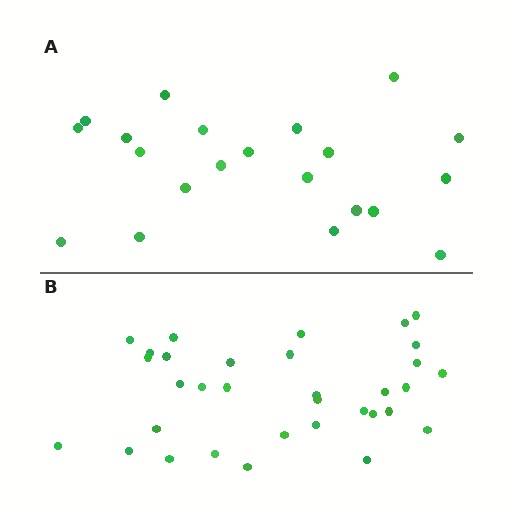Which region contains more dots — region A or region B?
Region B (the bottom region) has more dots.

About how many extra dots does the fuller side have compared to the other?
Region B has roughly 12 or so more dots than region A.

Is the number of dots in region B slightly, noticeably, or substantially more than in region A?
Region B has substantially more. The ratio is roughly 1.6 to 1.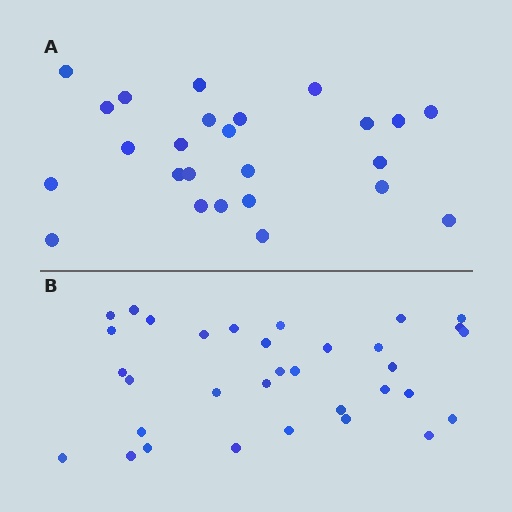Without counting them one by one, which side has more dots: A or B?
Region B (the bottom region) has more dots.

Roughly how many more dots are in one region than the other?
Region B has roughly 8 or so more dots than region A.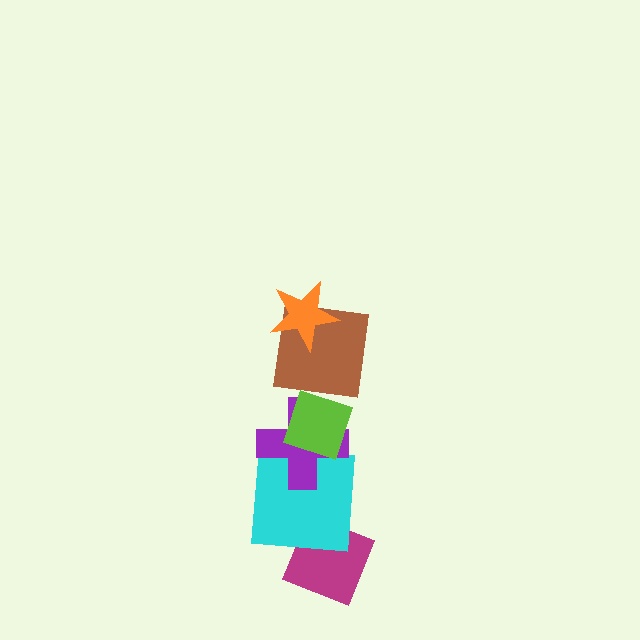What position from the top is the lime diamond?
The lime diamond is 3rd from the top.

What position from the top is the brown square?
The brown square is 2nd from the top.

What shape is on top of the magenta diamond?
The cyan square is on top of the magenta diamond.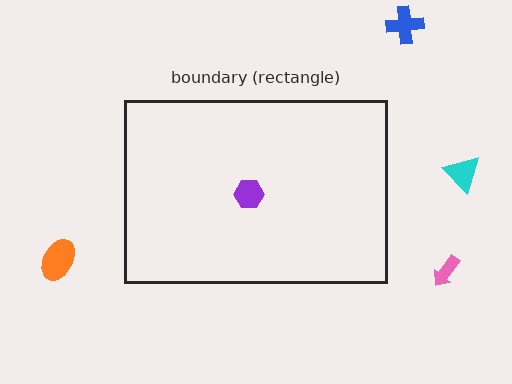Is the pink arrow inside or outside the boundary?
Outside.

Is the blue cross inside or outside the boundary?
Outside.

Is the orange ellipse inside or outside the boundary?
Outside.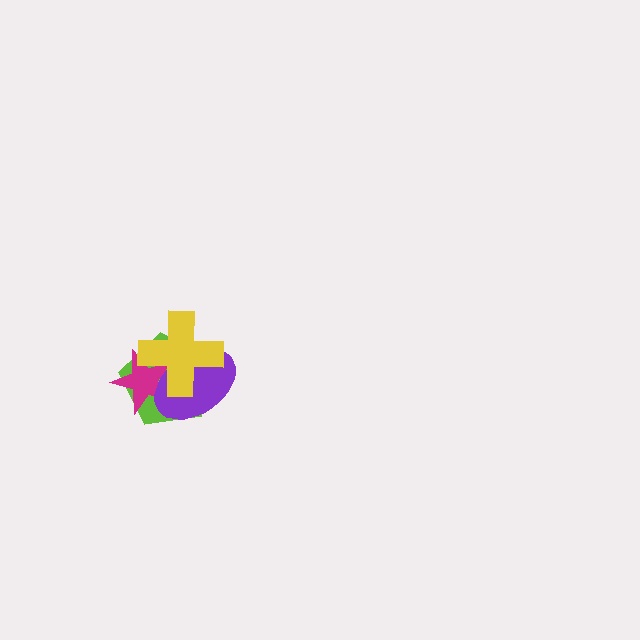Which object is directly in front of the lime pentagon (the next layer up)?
The magenta star is directly in front of the lime pentagon.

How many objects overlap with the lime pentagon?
3 objects overlap with the lime pentagon.